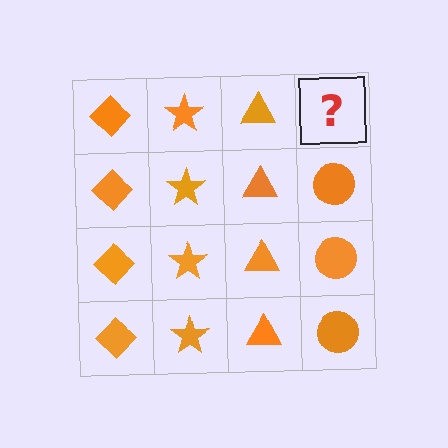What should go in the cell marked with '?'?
The missing cell should contain an orange circle.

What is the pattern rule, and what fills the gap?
The rule is that each column has a consistent shape. The gap should be filled with an orange circle.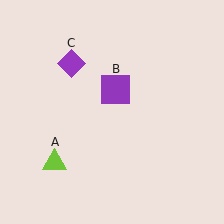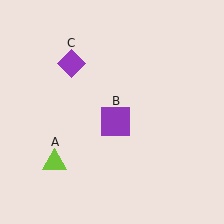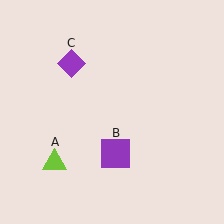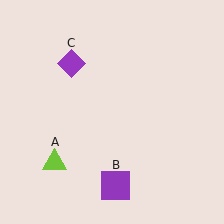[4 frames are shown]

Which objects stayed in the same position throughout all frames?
Lime triangle (object A) and purple diamond (object C) remained stationary.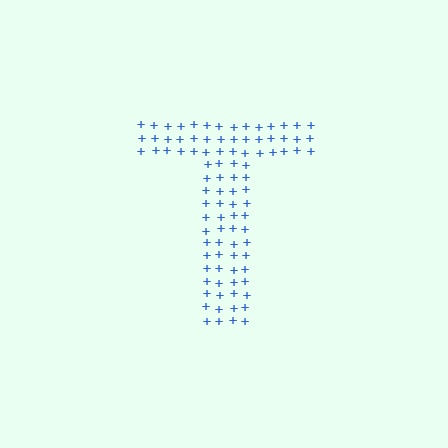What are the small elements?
The small elements are plus signs.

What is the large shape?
The large shape is the letter T.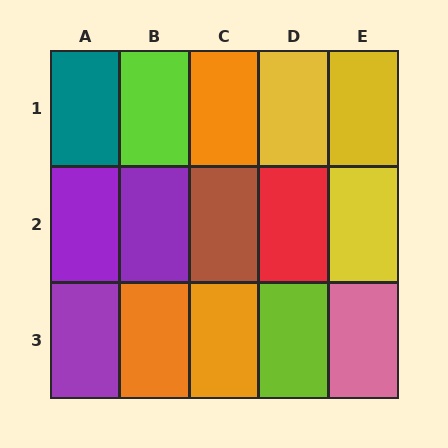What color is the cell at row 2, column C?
Brown.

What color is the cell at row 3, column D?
Lime.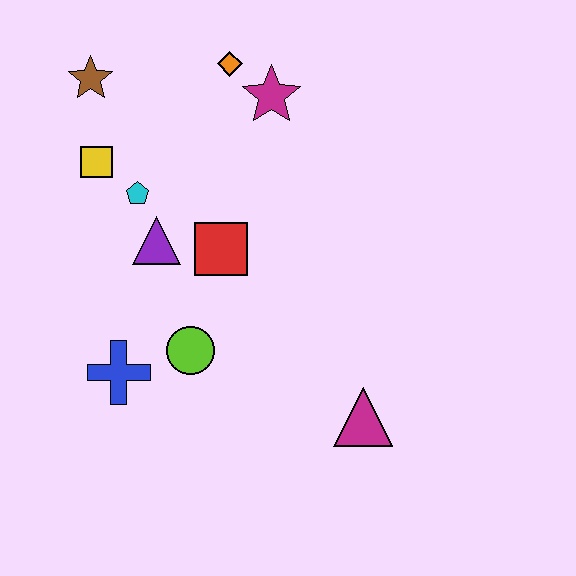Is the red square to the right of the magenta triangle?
No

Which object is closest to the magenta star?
The orange diamond is closest to the magenta star.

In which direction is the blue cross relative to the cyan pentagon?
The blue cross is below the cyan pentagon.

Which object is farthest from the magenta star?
The magenta triangle is farthest from the magenta star.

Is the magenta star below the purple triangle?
No